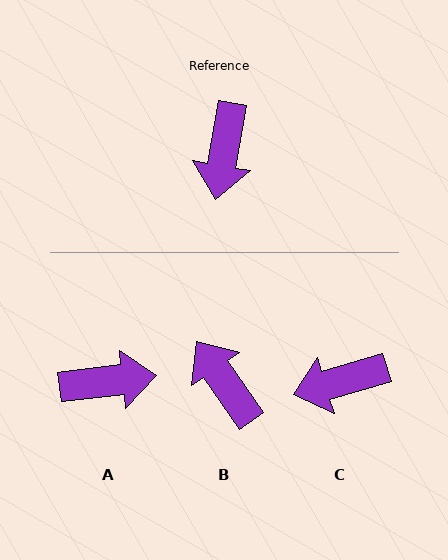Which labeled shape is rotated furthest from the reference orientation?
B, about 135 degrees away.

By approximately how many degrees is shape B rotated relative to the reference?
Approximately 135 degrees clockwise.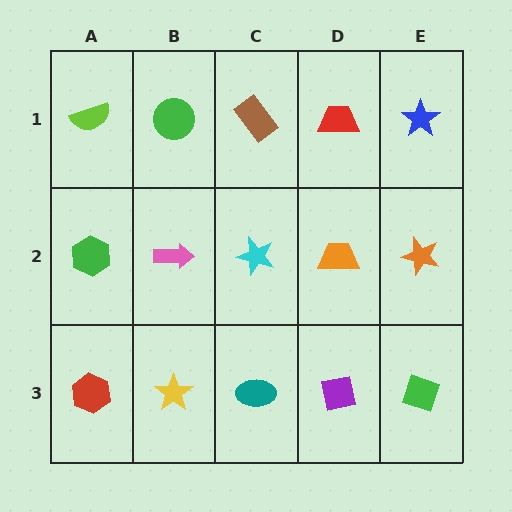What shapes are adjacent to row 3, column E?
An orange star (row 2, column E), a purple square (row 3, column D).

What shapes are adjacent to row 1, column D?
An orange trapezoid (row 2, column D), a brown rectangle (row 1, column C), a blue star (row 1, column E).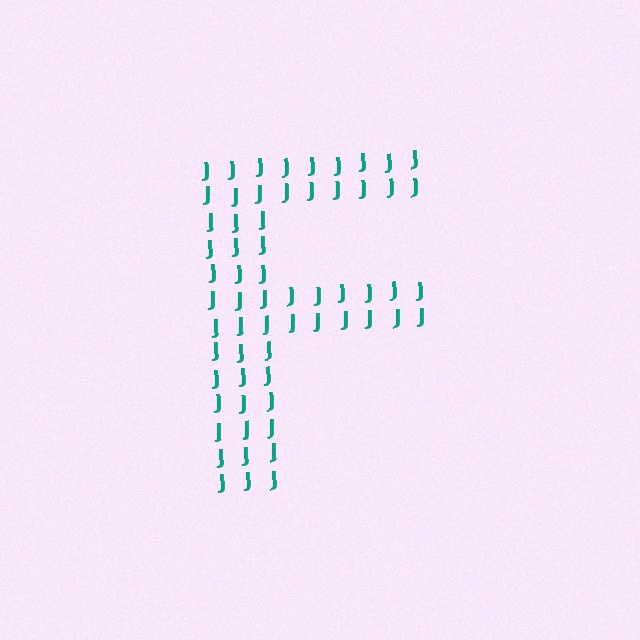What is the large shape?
The large shape is the letter F.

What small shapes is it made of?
It is made of small letter J's.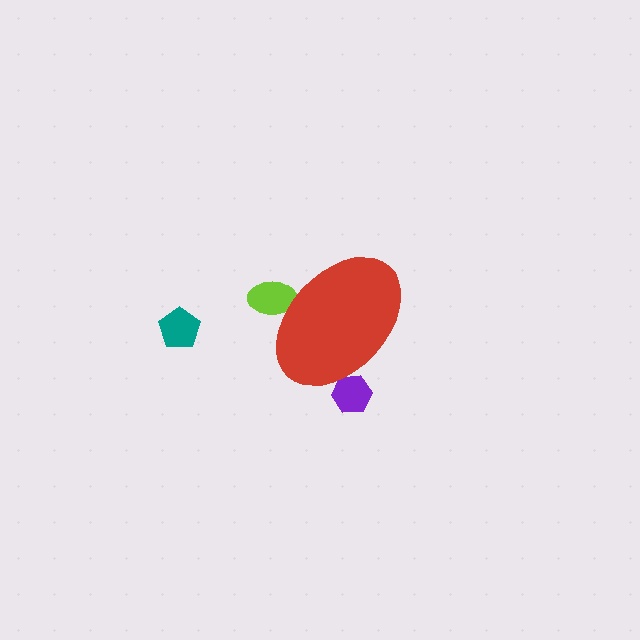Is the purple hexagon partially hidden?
Yes, the purple hexagon is partially hidden behind the red ellipse.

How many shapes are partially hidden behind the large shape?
2 shapes are partially hidden.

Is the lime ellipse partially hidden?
Yes, the lime ellipse is partially hidden behind the red ellipse.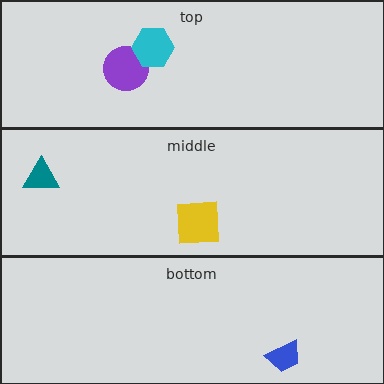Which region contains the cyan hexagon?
The top region.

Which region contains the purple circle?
The top region.